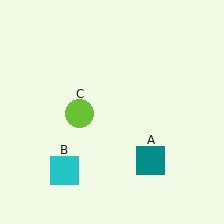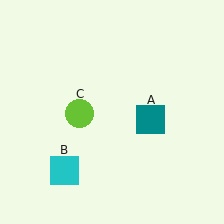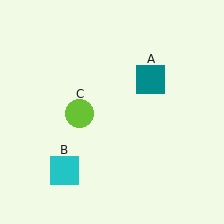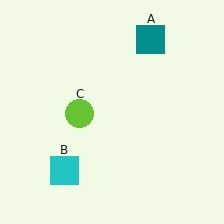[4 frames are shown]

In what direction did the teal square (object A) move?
The teal square (object A) moved up.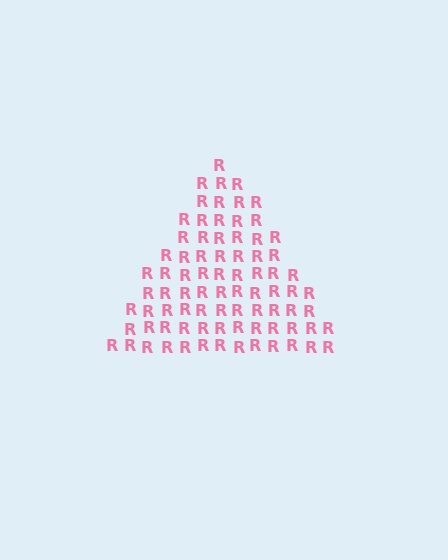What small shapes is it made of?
It is made of small letter R's.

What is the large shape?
The large shape is a triangle.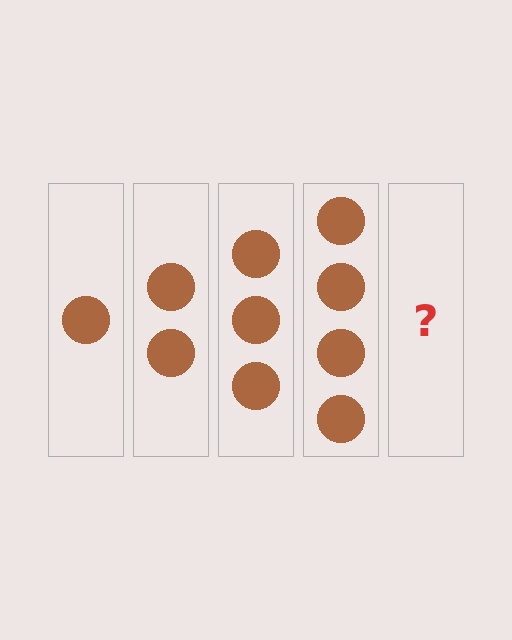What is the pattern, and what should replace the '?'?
The pattern is that each step adds one more circle. The '?' should be 5 circles.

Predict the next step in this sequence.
The next step is 5 circles.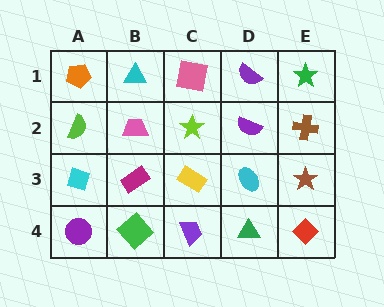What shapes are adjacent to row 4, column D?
A cyan ellipse (row 3, column D), a purple trapezoid (row 4, column C), a red diamond (row 4, column E).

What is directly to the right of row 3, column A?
A magenta rectangle.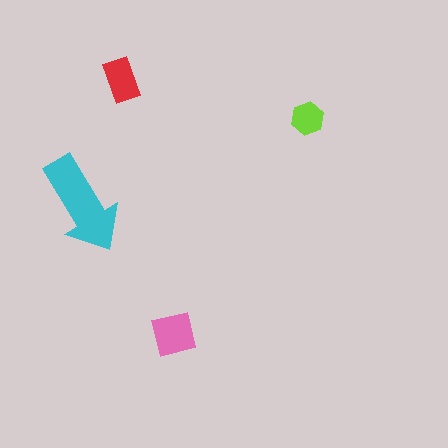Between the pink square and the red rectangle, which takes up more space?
The pink square.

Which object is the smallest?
The lime hexagon.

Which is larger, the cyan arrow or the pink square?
The cyan arrow.